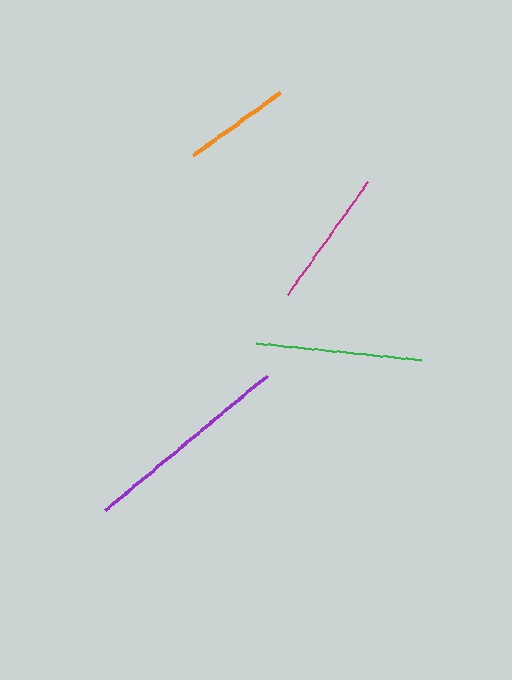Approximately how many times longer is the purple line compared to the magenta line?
The purple line is approximately 1.5 times the length of the magenta line.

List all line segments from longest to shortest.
From longest to shortest: purple, green, magenta, orange.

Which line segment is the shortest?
The orange line is the shortest at approximately 108 pixels.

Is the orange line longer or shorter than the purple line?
The purple line is longer than the orange line.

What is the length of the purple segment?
The purple segment is approximately 210 pixels long.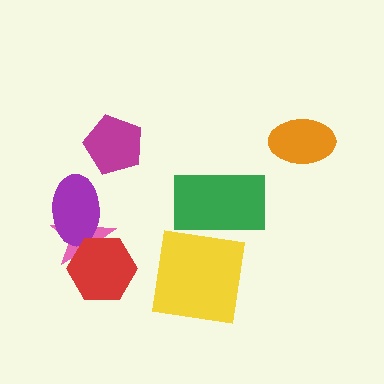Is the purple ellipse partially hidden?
No, no other shape covers it.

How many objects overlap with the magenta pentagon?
0 objects overlap with the magenta pentagon.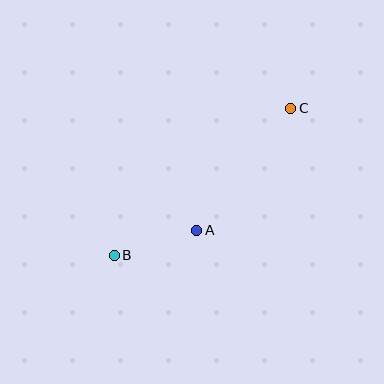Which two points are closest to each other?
Points A and B are closest to each other.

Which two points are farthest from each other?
Points B and C are farthest from each other.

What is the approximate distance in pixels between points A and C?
The distance between A and C is approximately 154 pixels.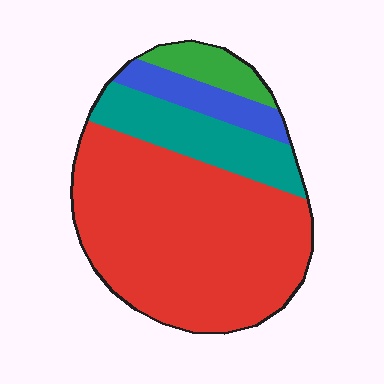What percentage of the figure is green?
Green takes up about one tenth (1/10) of the figure.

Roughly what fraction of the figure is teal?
Teal takes up less than a quarter of the figure.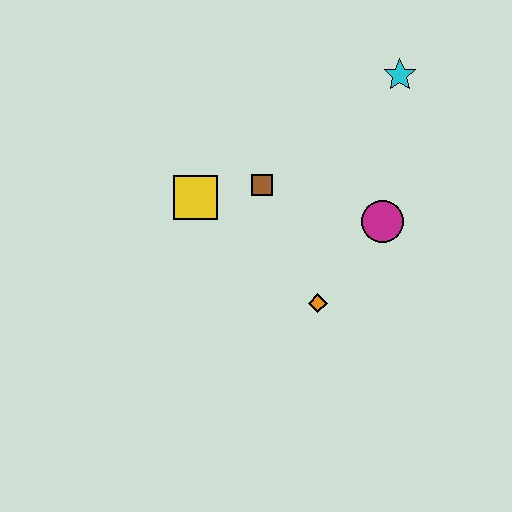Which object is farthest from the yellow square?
The cyan star is farthest from the yellow square.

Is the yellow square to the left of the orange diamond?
Yes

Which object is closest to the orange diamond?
The magenta circle is closest to the orange diamond.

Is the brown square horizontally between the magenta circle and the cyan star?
No